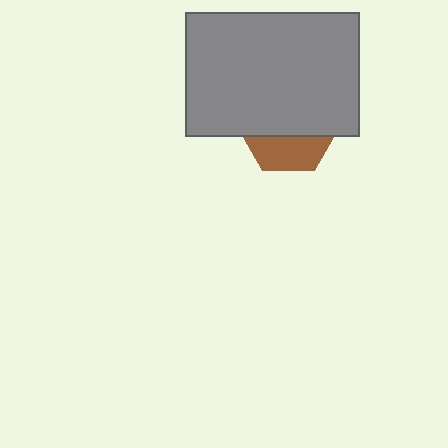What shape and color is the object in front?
The object in front is a gray rectangle.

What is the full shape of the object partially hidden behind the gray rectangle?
The partially hidden object is a brown hexagon.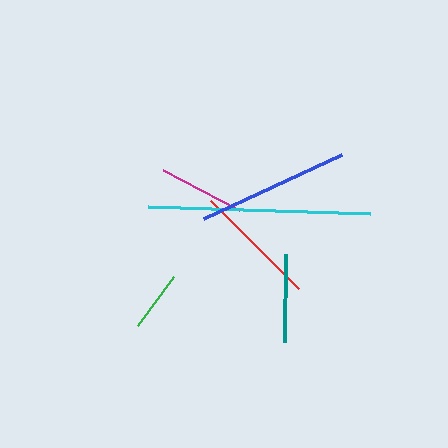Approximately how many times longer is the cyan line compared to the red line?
The cyan line is approximately 1.8 times the length of the red line.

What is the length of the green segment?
The green segment is approximately 61 pixels long.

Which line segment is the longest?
The cyan line is the longest at approximately 222 pixels.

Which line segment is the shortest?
The green line is the shortest at approximately 61 pixels.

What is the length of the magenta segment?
The magenta segment is approximately 85 pixels long.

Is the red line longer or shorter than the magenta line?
The red line is longer than the magenta line.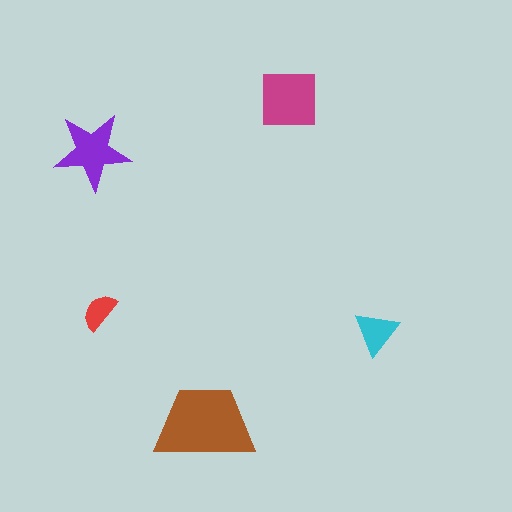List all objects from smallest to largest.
The red semicircle, the cyan triangle, the purple star, the magenta square, the brown trapezoid.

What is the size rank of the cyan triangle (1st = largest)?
4th.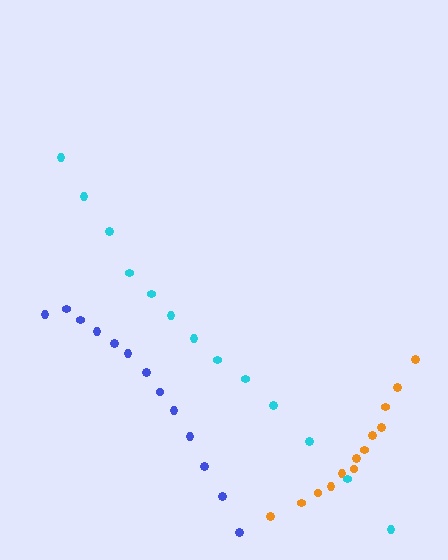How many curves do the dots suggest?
There are 3 distinct paths.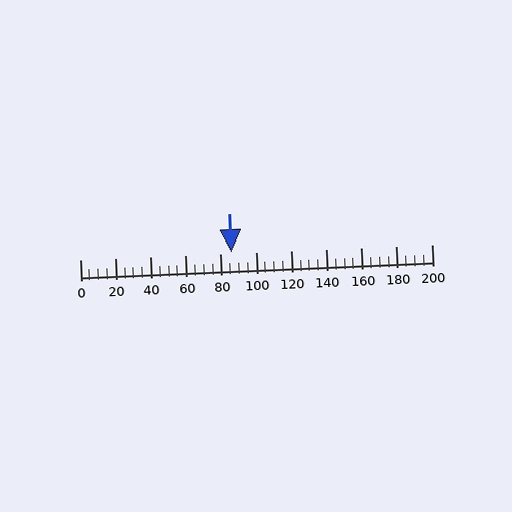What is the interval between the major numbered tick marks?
The major tick marks are spaced 20 units apart.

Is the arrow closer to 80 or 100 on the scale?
The arrow is closer to 80.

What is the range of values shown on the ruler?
The ruler shows values from 0 to 200.